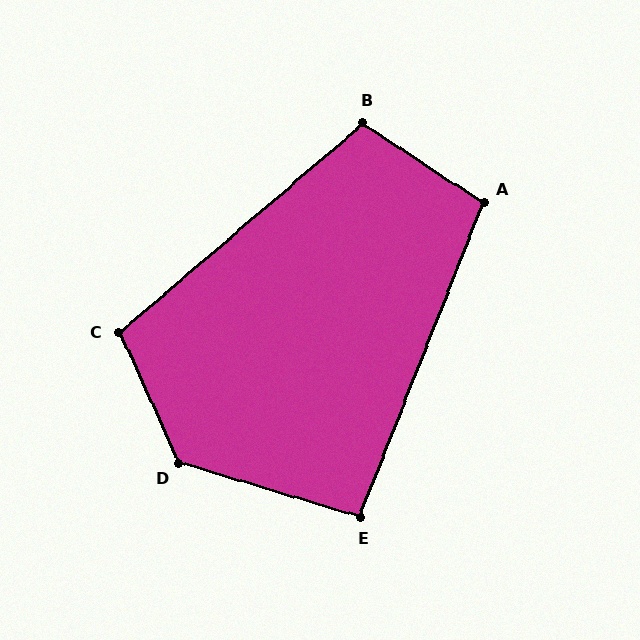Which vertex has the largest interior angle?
D, at approximately 131 degrees.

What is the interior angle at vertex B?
Approximately 106 degrees (obtuse).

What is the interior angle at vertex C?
Approximately 106 degrees (obtuse).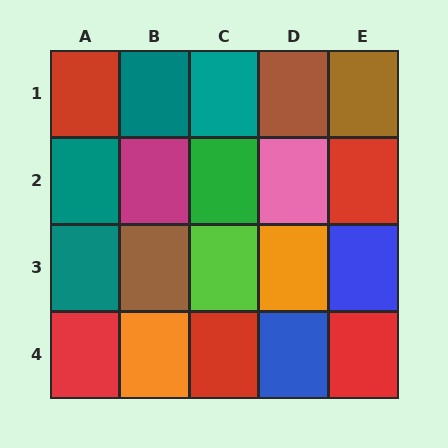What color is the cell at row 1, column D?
Brown.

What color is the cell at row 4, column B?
Orange.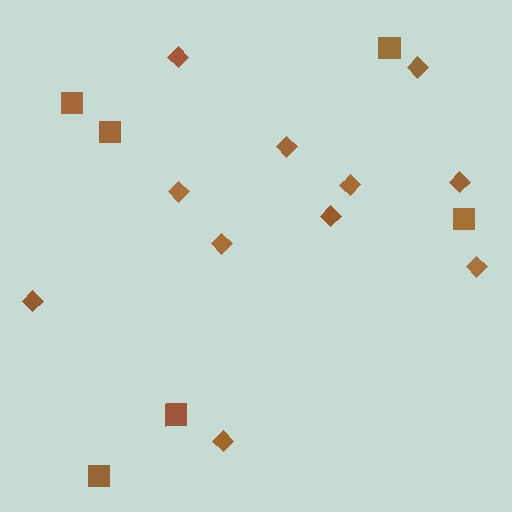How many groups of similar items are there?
There are 2 groups: one group of diamonds (11) and one group of squares (6).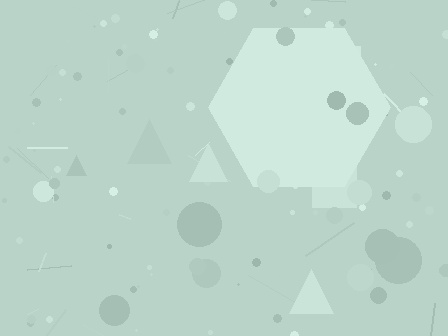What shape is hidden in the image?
A hexagon is hidden in the image.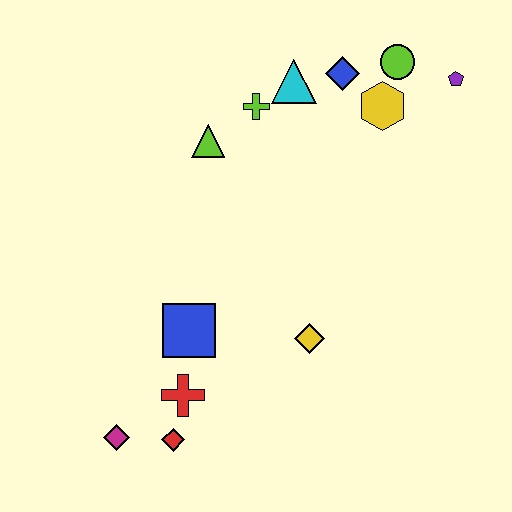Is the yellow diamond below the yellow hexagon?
Yes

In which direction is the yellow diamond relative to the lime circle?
The yellow diamond is below the lime circle.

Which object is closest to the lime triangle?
The lime cross is closest to the lime triangle.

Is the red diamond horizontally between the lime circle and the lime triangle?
No